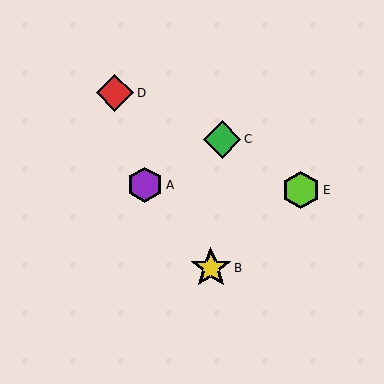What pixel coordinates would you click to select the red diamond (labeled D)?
Click at (115, 93) to select the red diamond D.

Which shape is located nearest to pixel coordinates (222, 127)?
The green diamond (labeled C) at (222, 139) is nearest to that location.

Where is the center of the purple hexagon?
The center of the purple hexagon is at (145, 185).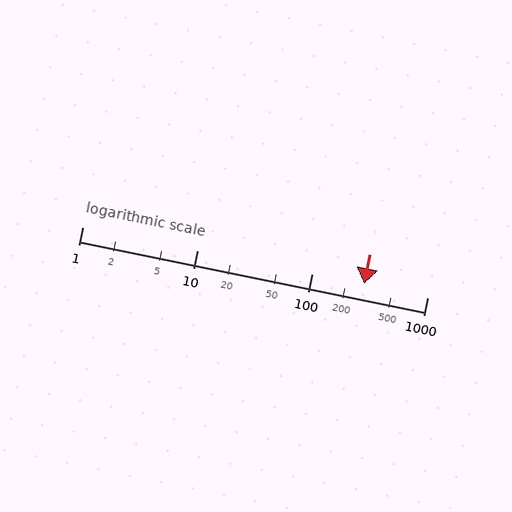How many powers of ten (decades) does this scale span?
The scale spans 3 decades, from 1 to 1000.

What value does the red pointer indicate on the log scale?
The pointer indicates approximately 280.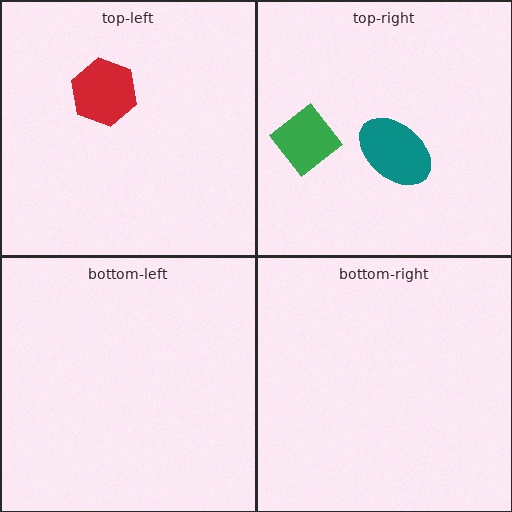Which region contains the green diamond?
The top-right region.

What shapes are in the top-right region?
The teal ellipse, the green diamond.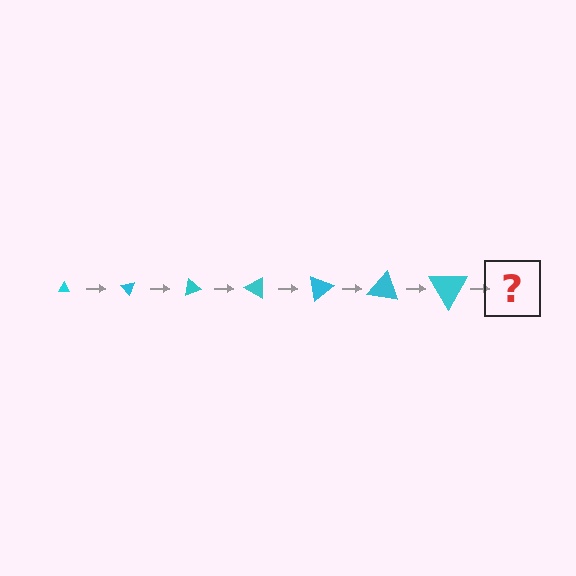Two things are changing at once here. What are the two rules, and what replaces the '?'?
The two rules are that the triangle grows larger each step and it rotates 50 degrees each step. The '?' should be a triangle, larger than the previous one and rotated 350 degrees from the start.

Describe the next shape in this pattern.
It should be a triangle, larger than the previous one and rotated 350 degrees from the start.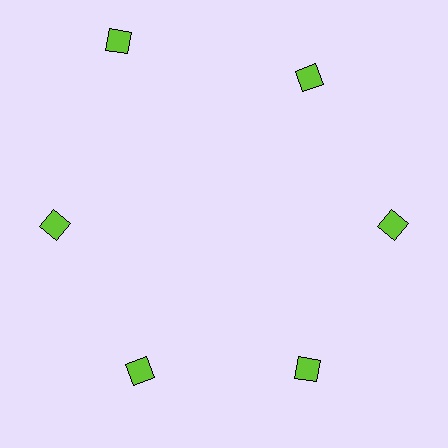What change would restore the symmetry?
The symmetry would be restored by moving it inward, back onto the ring so that all 6 squares sit at equal angles and equal distance from the center.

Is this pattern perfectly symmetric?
No. The 6 lime squares are arranged in a ring, but one element near the 11 o'clock position is pushed outward from the center, breaking the 6-fold rotational symmetry.